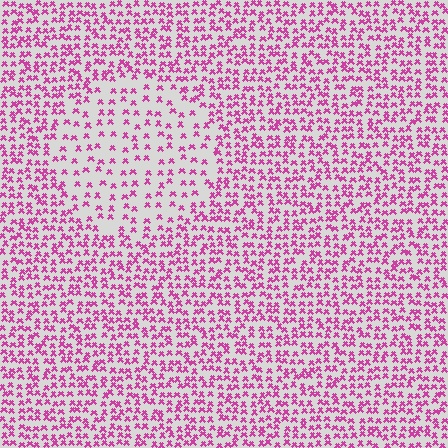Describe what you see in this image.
The image contains small magenta elements arranged at two different densities. A circle-shaped region is visible where the elements are less densely packed than the surrounding area.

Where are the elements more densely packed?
The elements are more densely packed outside the circle boundary.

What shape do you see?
I see a circle.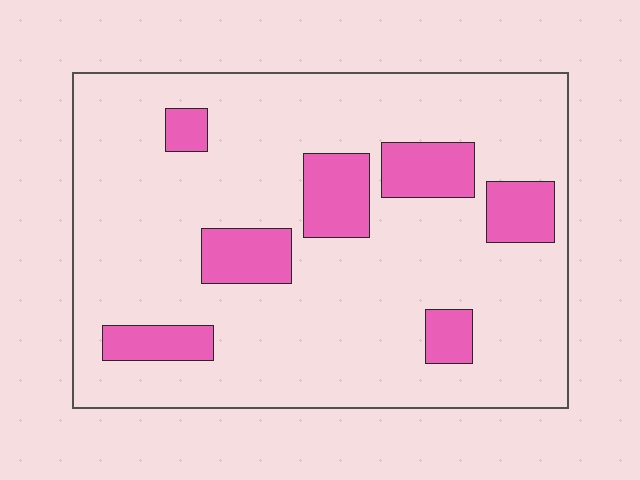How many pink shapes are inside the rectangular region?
7.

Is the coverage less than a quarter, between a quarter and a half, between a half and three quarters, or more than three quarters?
Less than a quarter.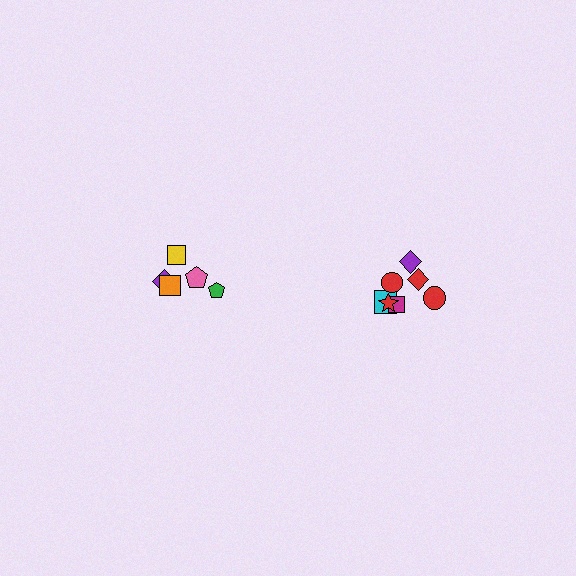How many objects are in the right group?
There are 7 objects.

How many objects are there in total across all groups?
There are 12 objects.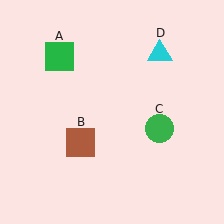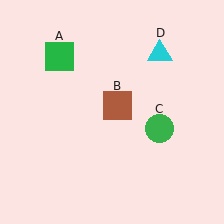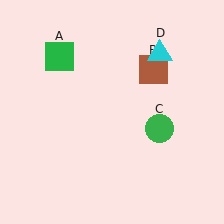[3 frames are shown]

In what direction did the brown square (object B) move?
The brown square (object B) moved up and to the right.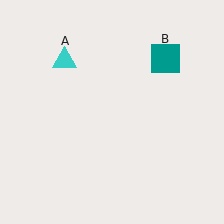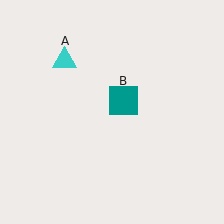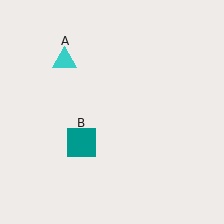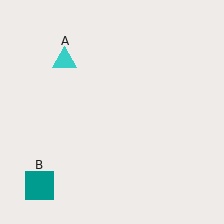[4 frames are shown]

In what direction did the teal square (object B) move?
The teal square (object B) moved down and to the left.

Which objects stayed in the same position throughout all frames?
Cyan triangle (object A) remained stationary.